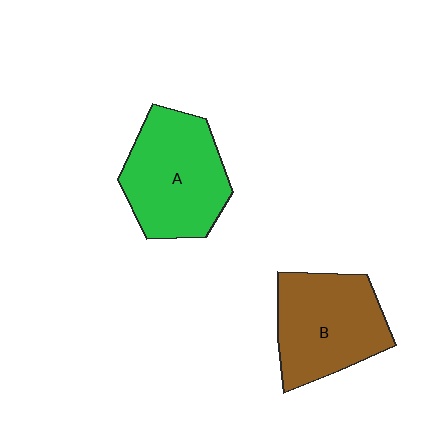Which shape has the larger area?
Shape A (green).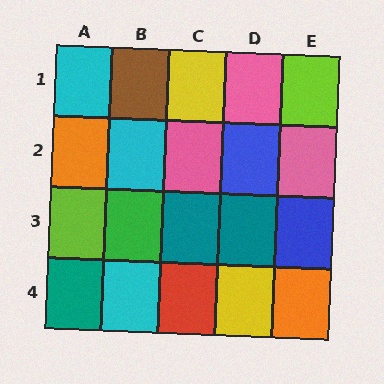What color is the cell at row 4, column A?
Teal.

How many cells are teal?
3 cells are teal.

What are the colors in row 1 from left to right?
Cyan, brown, yellow, pink, lime.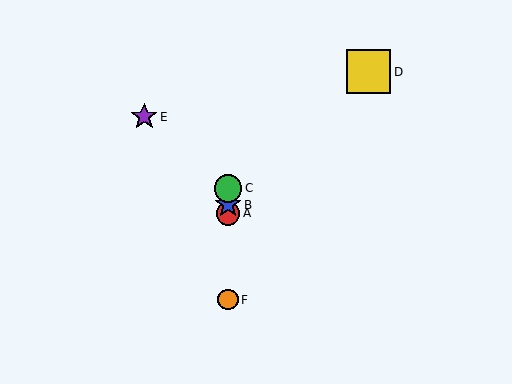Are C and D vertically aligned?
No, C is at x≈228 and D is at x≈369.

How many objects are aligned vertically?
4 objects (A, B, C, F) are aligned vertically.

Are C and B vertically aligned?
Yes, both are at x≈228.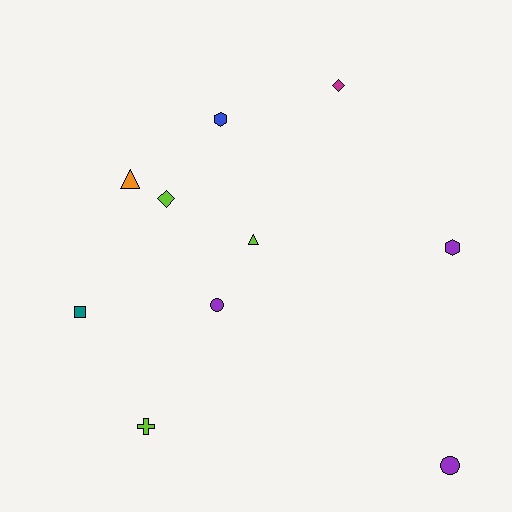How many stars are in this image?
There are no stars.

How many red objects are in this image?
There are no red objects.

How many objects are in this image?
There are 10 objects.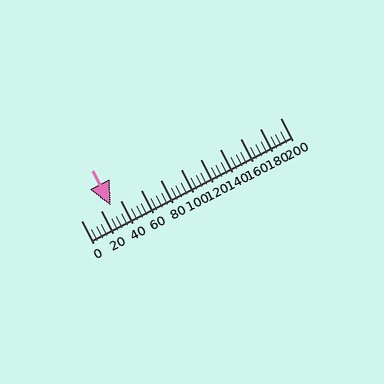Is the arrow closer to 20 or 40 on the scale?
The arrow is closer to 20.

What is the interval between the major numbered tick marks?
The major tick marks are spaced 20 units apart.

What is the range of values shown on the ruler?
The ruler shows values from 0 to 200.